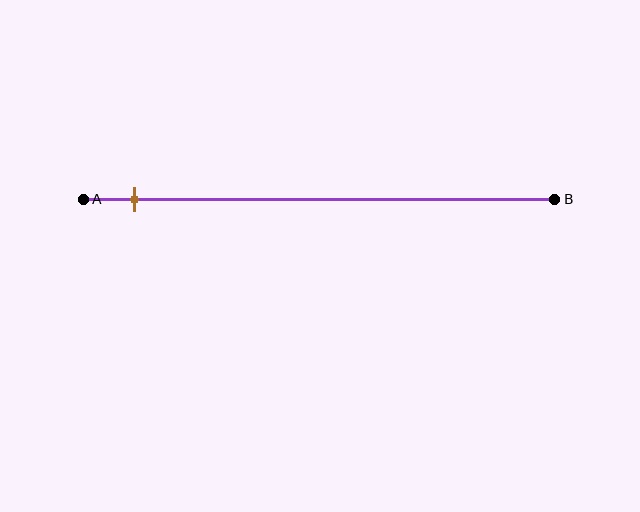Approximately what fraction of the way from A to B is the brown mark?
The brown mark is approximately 10% of the way from A to B.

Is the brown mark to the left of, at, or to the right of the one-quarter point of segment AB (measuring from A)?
The brown mark is to the left of the one-quarter point of segment AB.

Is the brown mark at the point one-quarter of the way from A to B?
No, the mark is at about 10% from A, not at the 25% one-quarter point.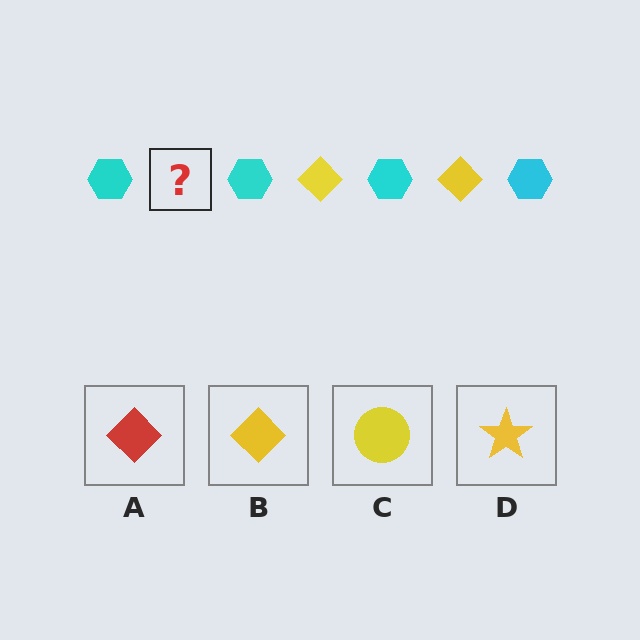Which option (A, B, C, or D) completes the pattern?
B.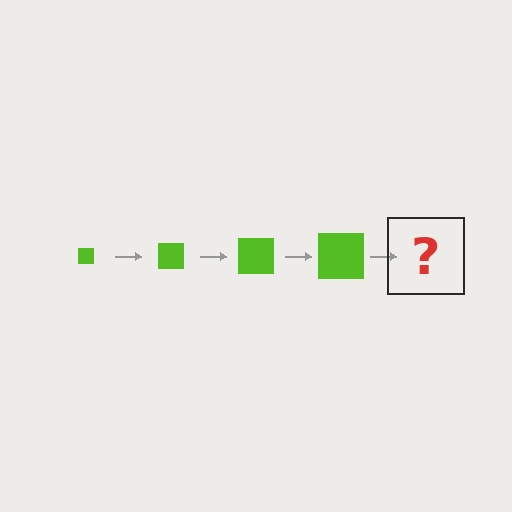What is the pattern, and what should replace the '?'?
The pattern is that the square gets progressively larger each step. The '?' should be a lime square, larger than the previous one.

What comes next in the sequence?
The next element should be a lime square, larger than the previous one.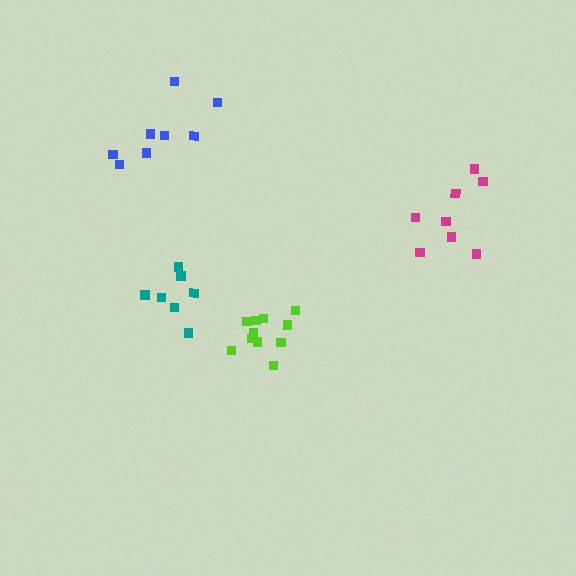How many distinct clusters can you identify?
There are 4 distinct clusters.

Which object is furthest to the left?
The blue cluster is leftmost.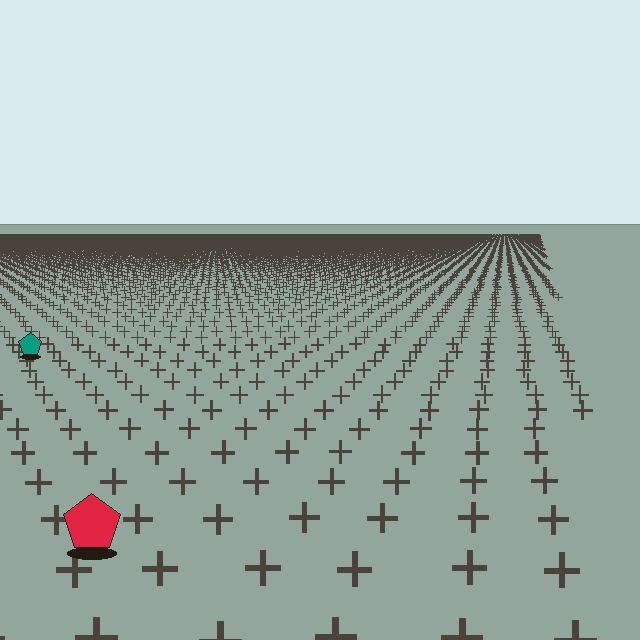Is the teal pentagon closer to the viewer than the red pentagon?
No. The red pentagon is closer — you can tell from the texture gradient: the ground texture is coarser near it.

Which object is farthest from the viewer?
The teal pentagon is farthest from the viewer. It appears smaller and the ground texture around it is denser.